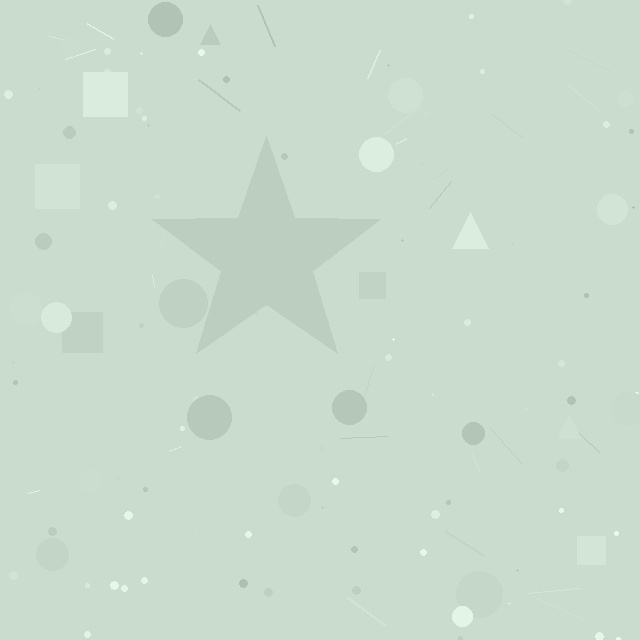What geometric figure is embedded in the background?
A star is embedded in the background.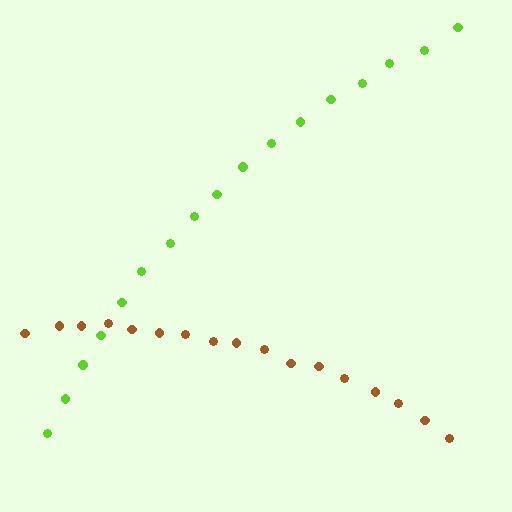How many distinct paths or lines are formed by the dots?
There are 2 distinct paths.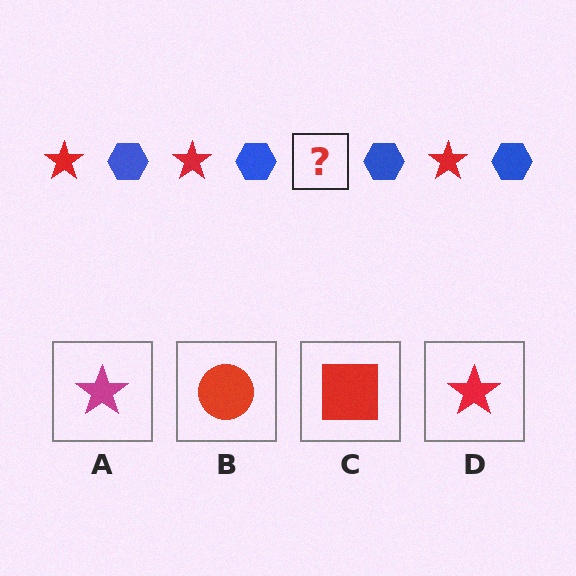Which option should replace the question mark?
Option D.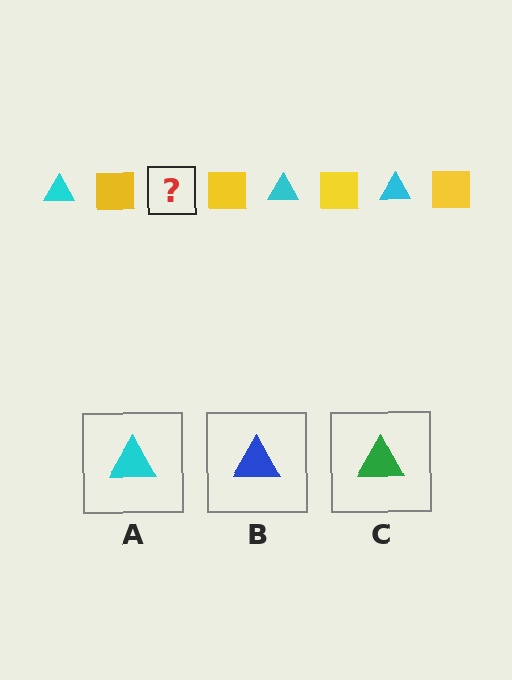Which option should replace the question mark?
Option A.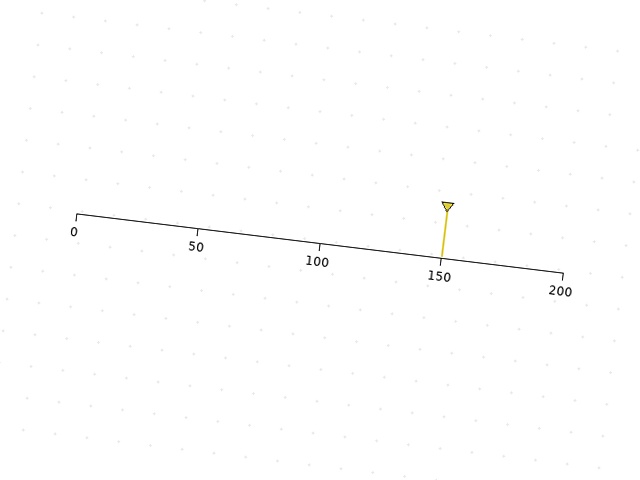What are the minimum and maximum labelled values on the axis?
The axis runs from 0 to 200.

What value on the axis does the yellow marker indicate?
The marker indicates approximately 150.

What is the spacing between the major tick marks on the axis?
The major ticks are spaced 50 apart.